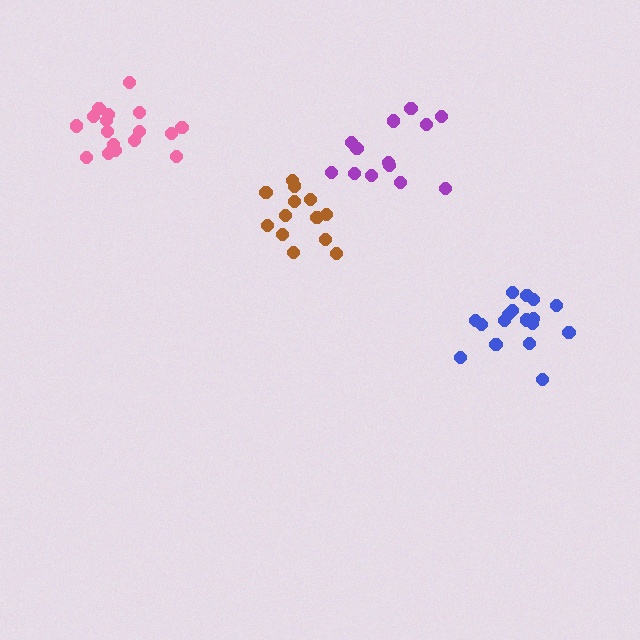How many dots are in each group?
Group 1: 17 dots, Group 2: 13 dots, Group 3: 13 dots, Group 4: 17 dots (60 total).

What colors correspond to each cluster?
The clusters are colored: blue, brown, purple, pink.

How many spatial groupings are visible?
There are 4 spatial groupings.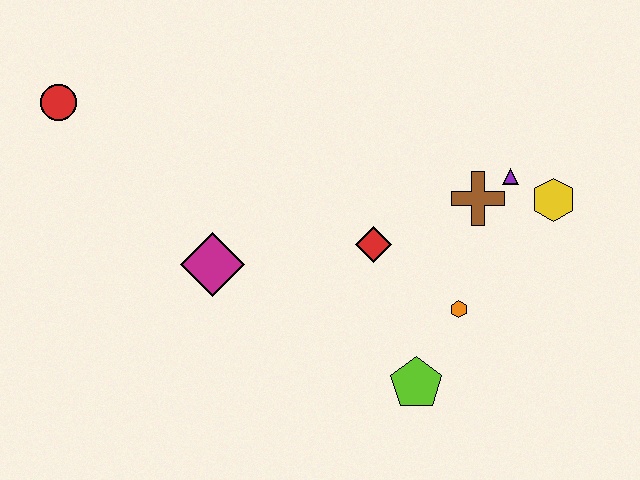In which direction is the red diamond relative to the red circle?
The red diamond is to the right of the red circle.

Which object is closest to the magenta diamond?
The red diamond is closest to the magenta diamond.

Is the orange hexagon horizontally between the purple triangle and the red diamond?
Yes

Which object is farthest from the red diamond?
The red circle is farthest from the red diamond.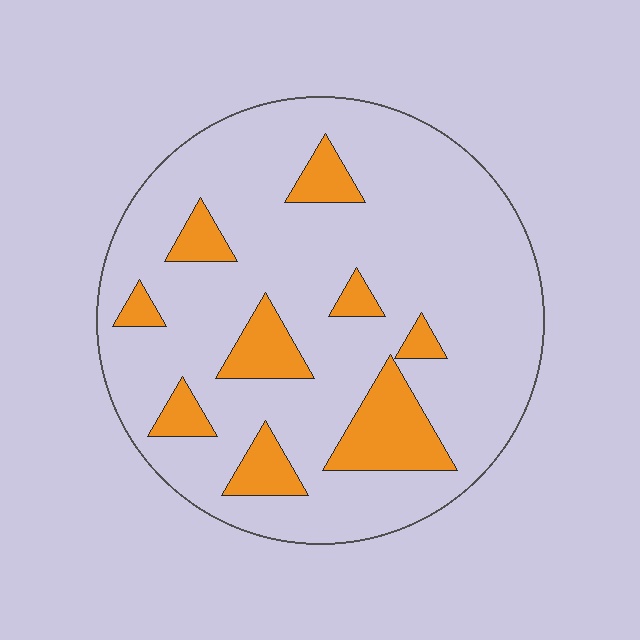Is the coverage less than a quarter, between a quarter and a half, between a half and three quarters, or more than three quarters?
Less than a quarter.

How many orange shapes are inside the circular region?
9.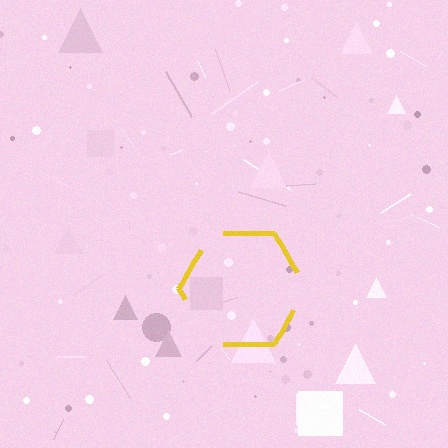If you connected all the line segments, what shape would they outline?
They would outline a hexagon.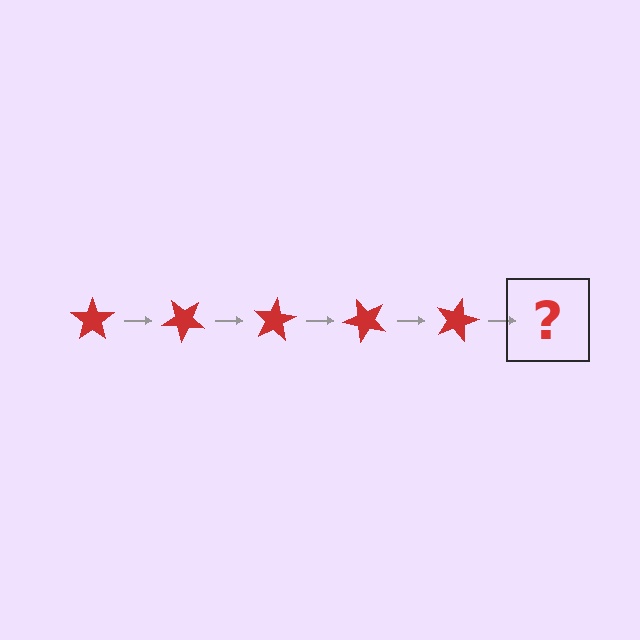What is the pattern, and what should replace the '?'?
The pattern is that the star rotates 40 degrees each step. The '?' should be a red star rotated 200 degrees.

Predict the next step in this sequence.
The next step is a red star rotated 200 degrees.